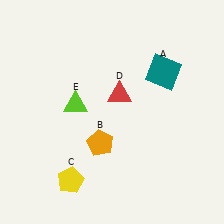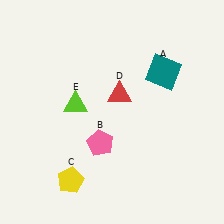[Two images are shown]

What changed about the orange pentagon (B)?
In Image 1, B is orange. In Image 2, it changed to pink.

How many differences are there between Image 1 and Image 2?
There is 1 difference between the two images.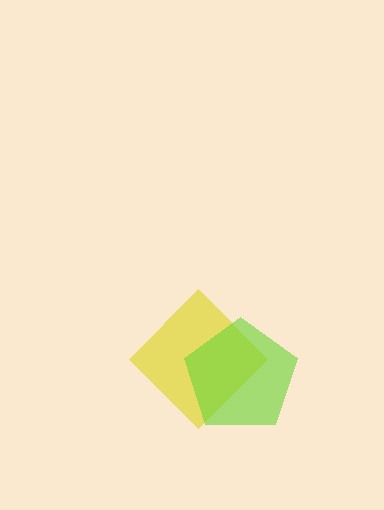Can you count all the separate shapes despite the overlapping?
Yes, there are 2 separate shapes.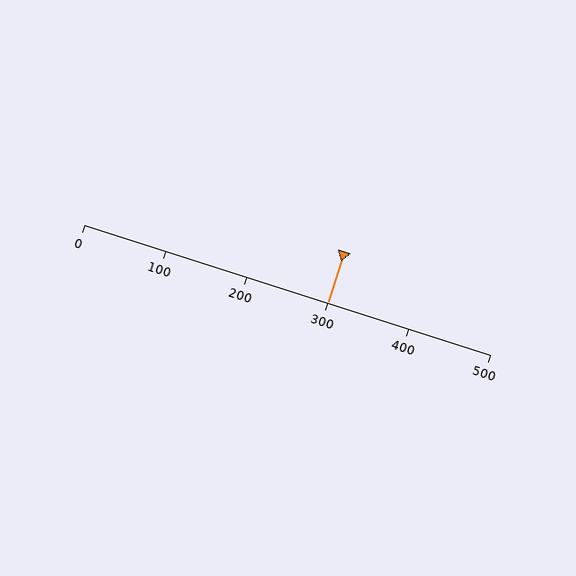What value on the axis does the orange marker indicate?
The marker indicates approximately 300.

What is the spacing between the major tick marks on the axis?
The major ticks are spaced 100 apart.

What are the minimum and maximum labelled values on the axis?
The axis runs from 0 to 500.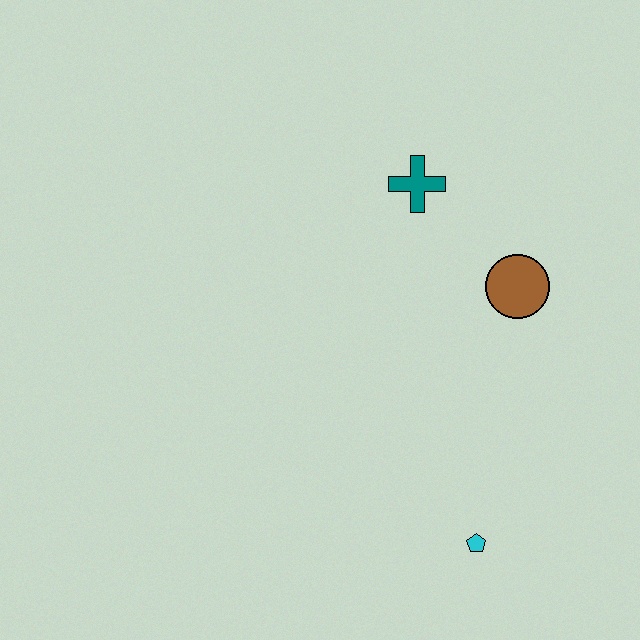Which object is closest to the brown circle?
The teal cross is closest to the brown circle.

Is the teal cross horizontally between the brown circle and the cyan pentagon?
No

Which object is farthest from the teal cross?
The cyan pentagon is farthest from the teal cross.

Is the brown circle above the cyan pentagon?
Yes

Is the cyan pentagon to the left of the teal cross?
No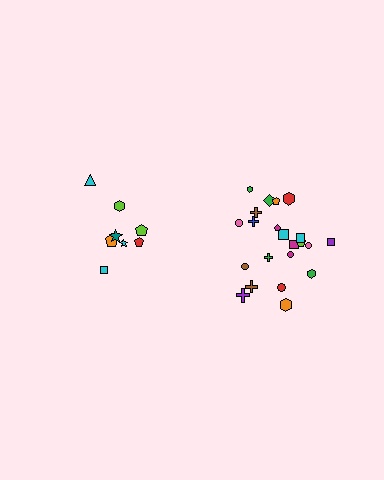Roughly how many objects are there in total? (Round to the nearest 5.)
Roughly 30 objects in total.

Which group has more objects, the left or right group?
The right group.